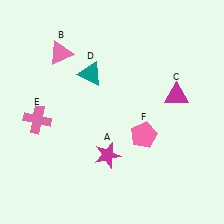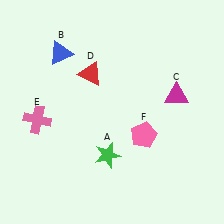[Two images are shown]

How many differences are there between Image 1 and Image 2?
There are 3 differences between the two images.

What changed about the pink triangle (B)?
In Image 1, B is pink. In Image 2, it changed to blue.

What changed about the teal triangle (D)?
In Image 1, D is teal. In Image 2, it changed to red.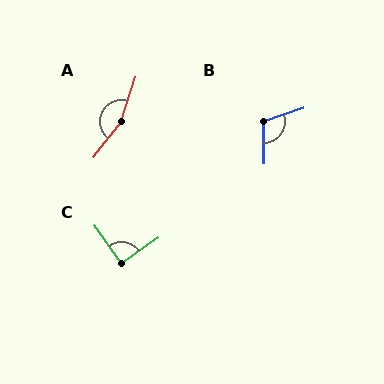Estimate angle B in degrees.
Approximately 108 degrees.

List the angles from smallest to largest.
C (90°), B (108°), A (160°).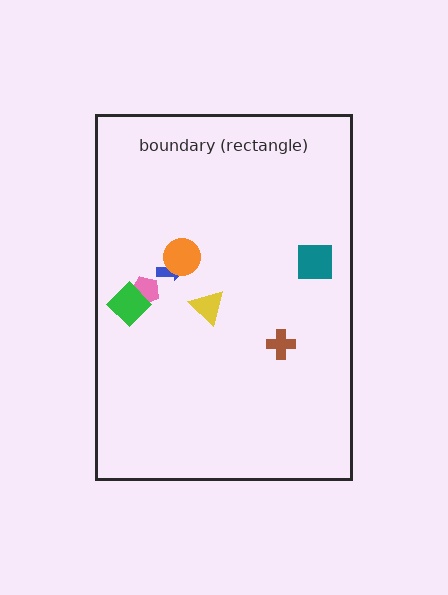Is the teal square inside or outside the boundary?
Inside.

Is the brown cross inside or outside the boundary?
Inside.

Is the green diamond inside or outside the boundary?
Inside.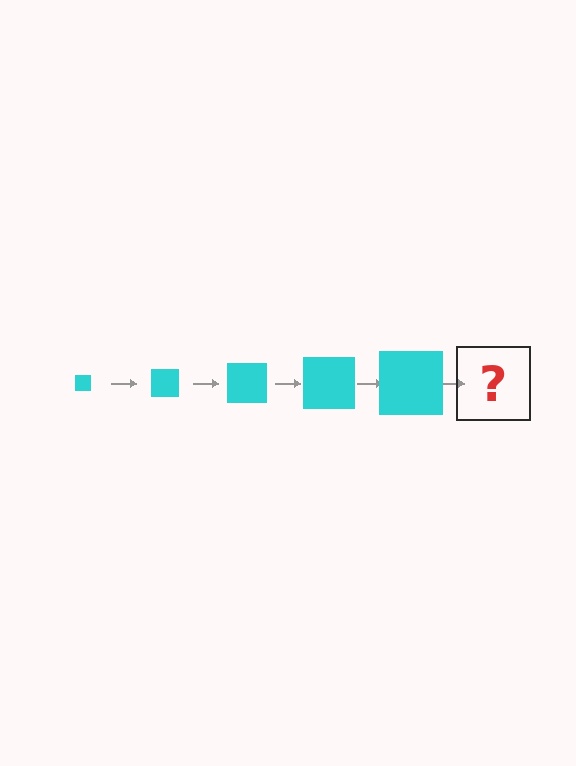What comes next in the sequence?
The next element should be a cyan square, larger than the previous one.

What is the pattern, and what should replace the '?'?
The pattern is that the square gets progressively larger each step. The '?' should be a cyan square, larger than the previous one.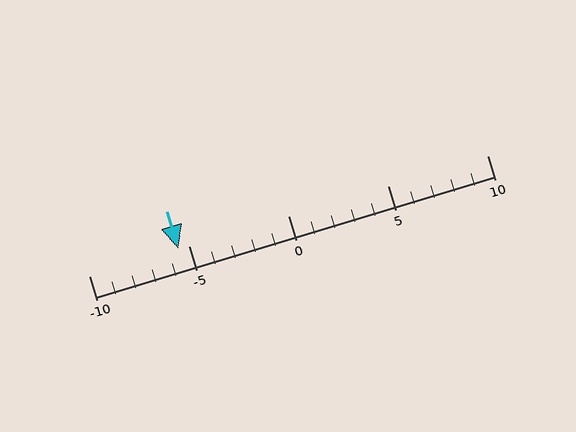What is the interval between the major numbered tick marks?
The major tick marks are spaced 5 units apart.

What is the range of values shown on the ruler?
The ruler shows values from -10 to 10.